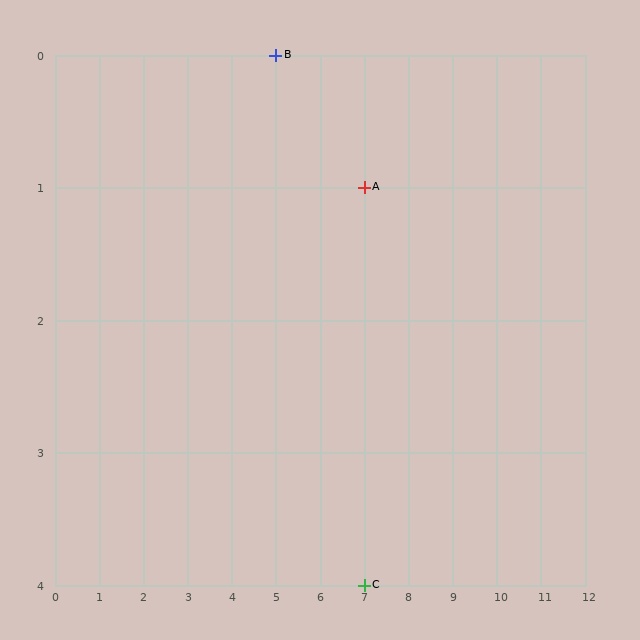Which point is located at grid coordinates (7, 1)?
Point A is at (7, 1).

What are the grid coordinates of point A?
Point A is at grid coordinates (7, 1).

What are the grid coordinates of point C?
Point C is at grid coordinates (7, 4).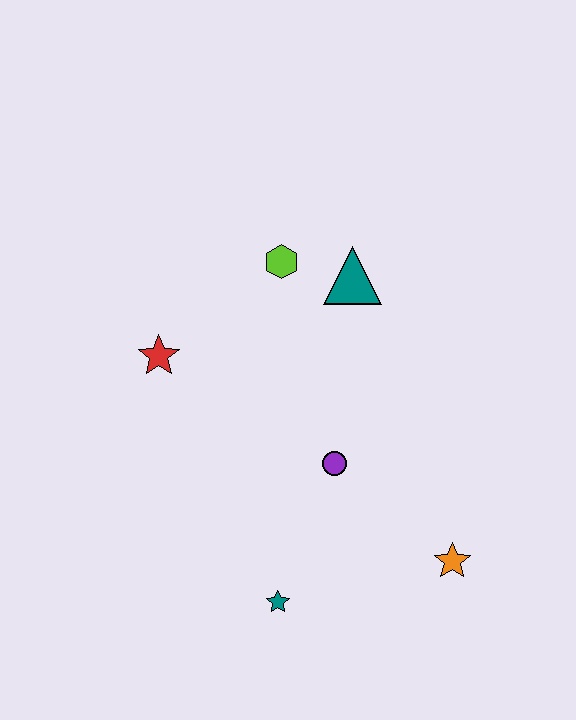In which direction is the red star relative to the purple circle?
The red star is to the left of the purple circle.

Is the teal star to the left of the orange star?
Yes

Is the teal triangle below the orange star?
No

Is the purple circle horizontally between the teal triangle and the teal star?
Yes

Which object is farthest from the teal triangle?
The teal star is farthest from the teal triangle.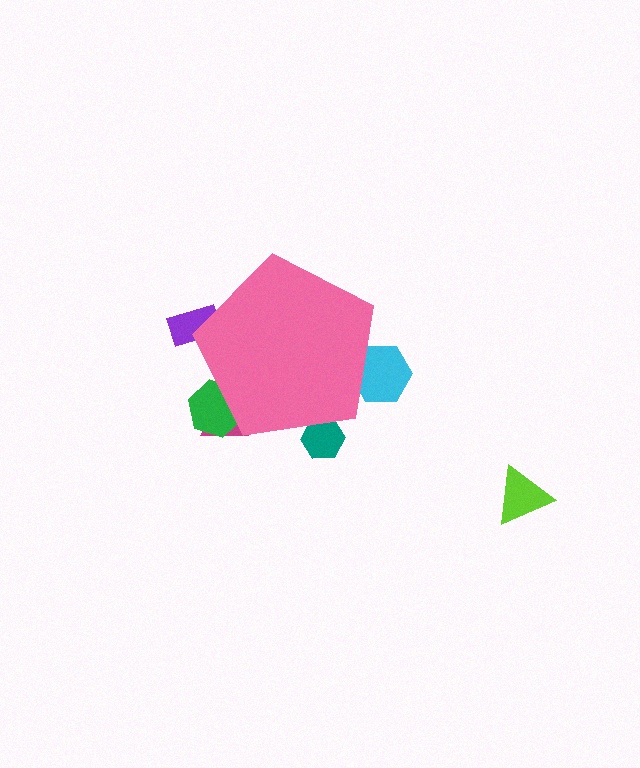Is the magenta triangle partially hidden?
Yes, the magenta triangle is partially hidden behind the pink pentagon.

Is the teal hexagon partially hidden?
Yes, the teal hexagon is partially hidden behind the pink pentagon.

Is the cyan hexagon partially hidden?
Yes, the cyan hexagon is partially hidden behind the pink pentagon.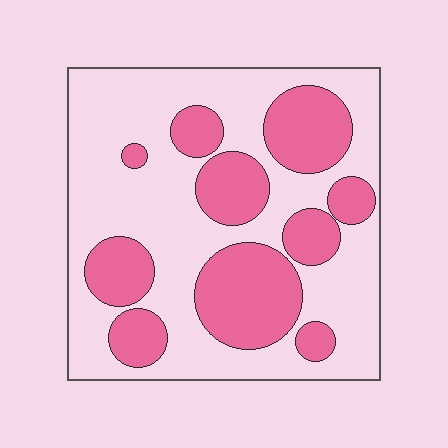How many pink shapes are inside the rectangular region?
10.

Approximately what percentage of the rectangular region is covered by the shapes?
Approximately 35%.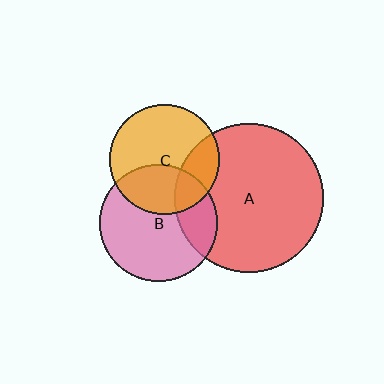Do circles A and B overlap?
Yes.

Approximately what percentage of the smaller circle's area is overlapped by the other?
Approximately 25%.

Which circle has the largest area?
Circle A (red).